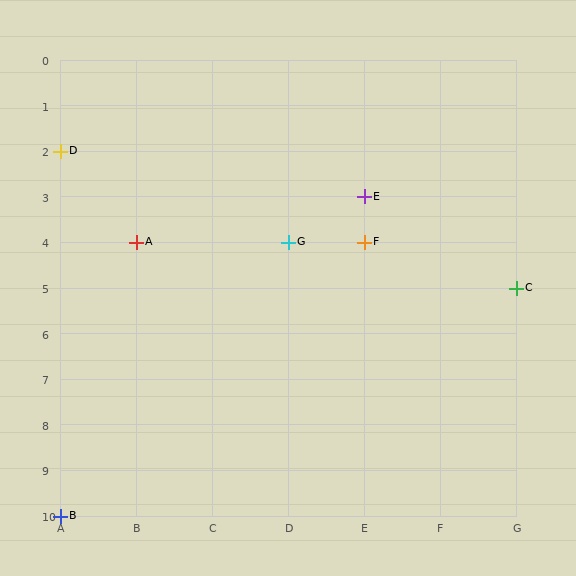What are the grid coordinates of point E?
Point E is at grid coordinates (E, 3).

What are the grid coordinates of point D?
Point D is at grid coordinates (A, 2).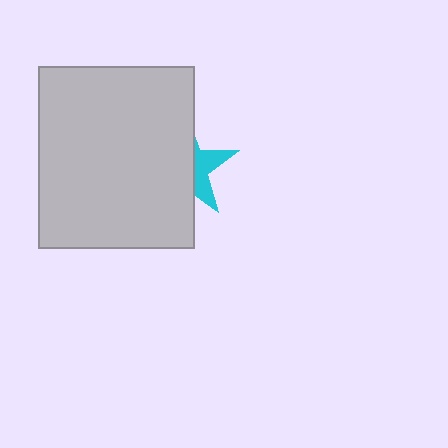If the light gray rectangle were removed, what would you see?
You would see the complete cyan star.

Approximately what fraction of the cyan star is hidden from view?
Roughly 67% of the cyan star is hidden behind the light gray rectangle.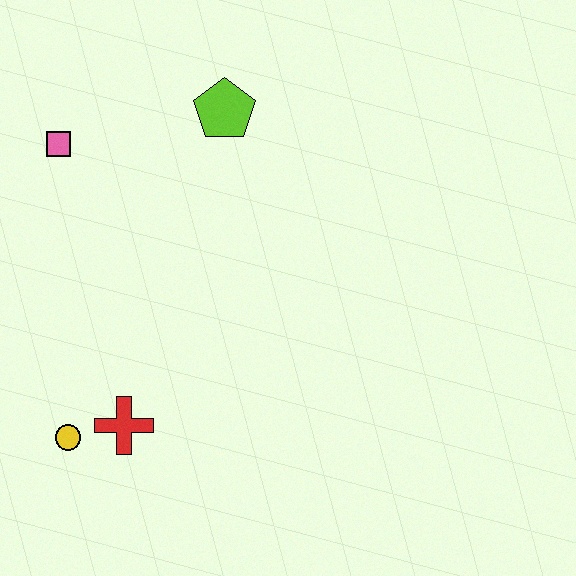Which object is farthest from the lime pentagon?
The yellow circle is farthest from the lime pentagon.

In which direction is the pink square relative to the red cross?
The pink square is above the red cross.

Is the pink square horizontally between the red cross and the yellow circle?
No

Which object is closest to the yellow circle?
The red cross is closest to the yellow circle.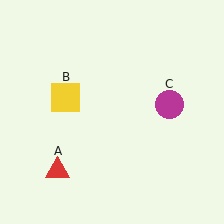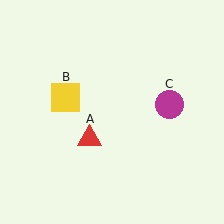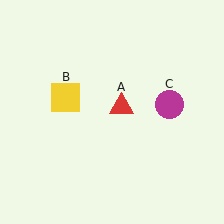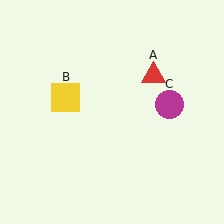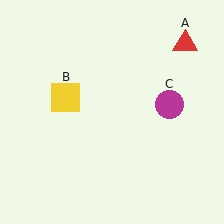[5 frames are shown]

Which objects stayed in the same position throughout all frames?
Yellow square (object B) and magenta circle (object C) remained stationary.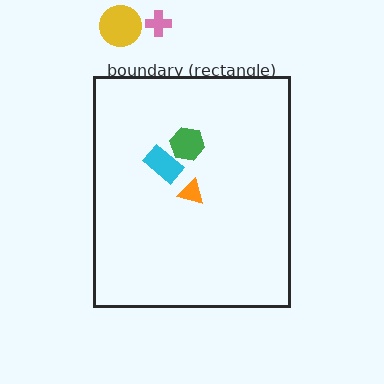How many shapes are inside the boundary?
3 inside, 2 outside.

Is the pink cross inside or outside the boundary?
Outside.